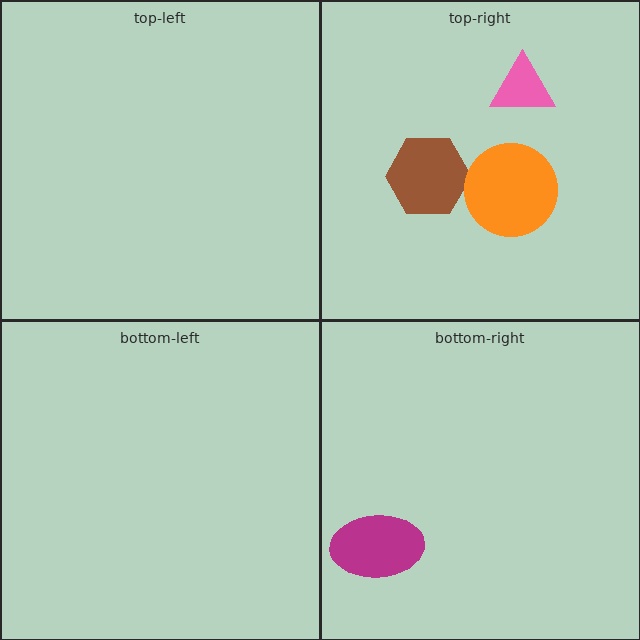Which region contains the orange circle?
The top-right region.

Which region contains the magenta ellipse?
The bottom-right region.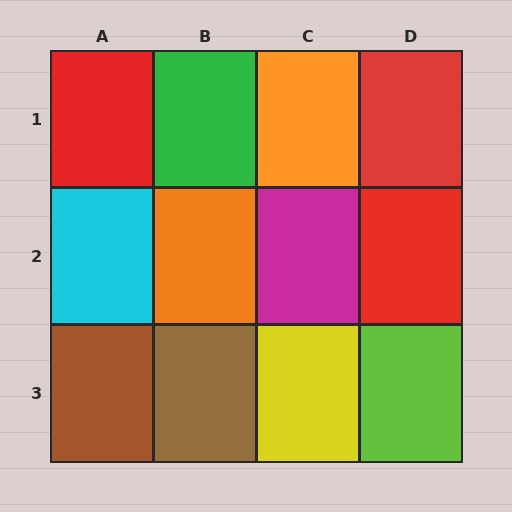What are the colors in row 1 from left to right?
Red, green, orange, red.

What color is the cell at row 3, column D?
Lime.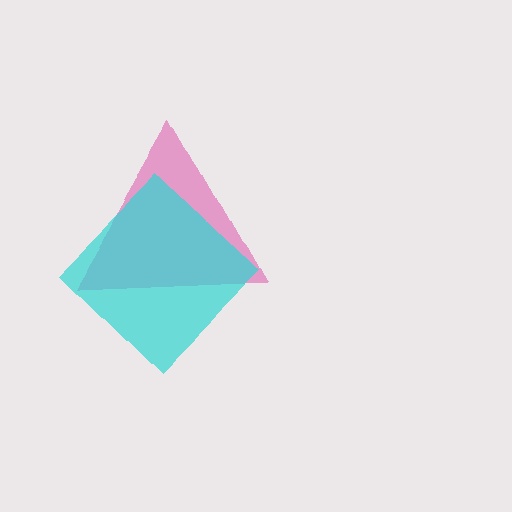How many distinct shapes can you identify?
There are 2 distinct shapes: a pink triangle, a cyan diamond.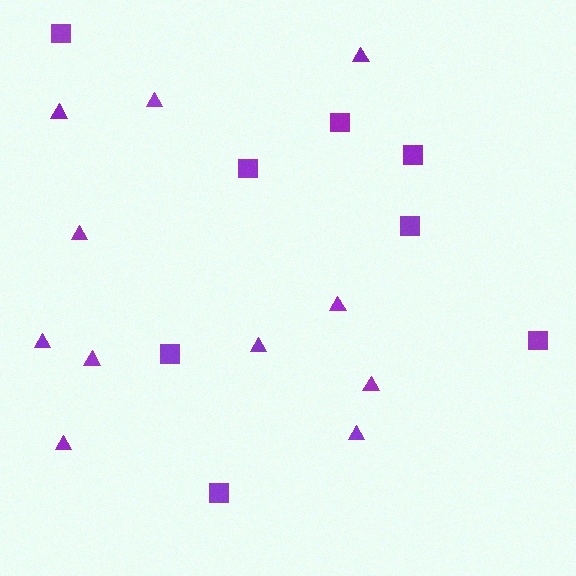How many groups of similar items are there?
There are 2 groups: one group of triangles (11) and one group of squares (8).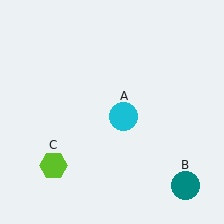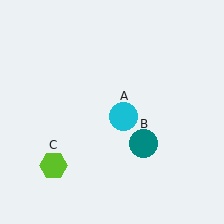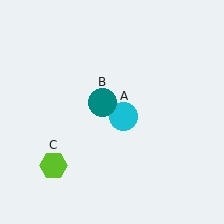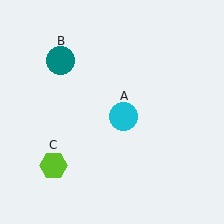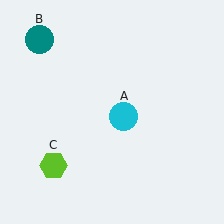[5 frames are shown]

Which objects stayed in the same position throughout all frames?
Cyan circle (object A) and lime hexagon (object C) remained stationary.